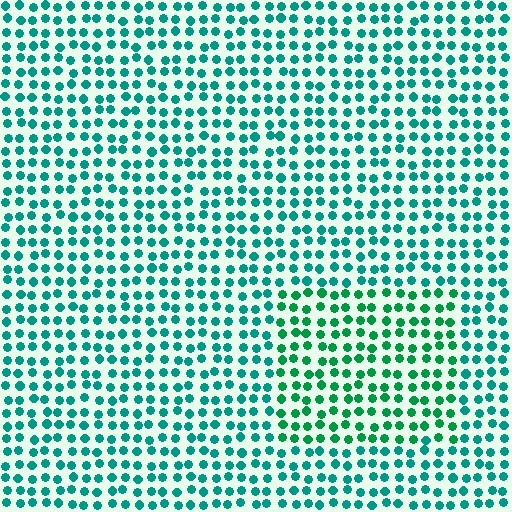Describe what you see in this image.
The image is filled with small teal elements in a uniform arrangement. A rectangle-shaped region is visible where the elements are tinted to a slightly different hue, forming a subtle color boundary.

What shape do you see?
I see a rectangle.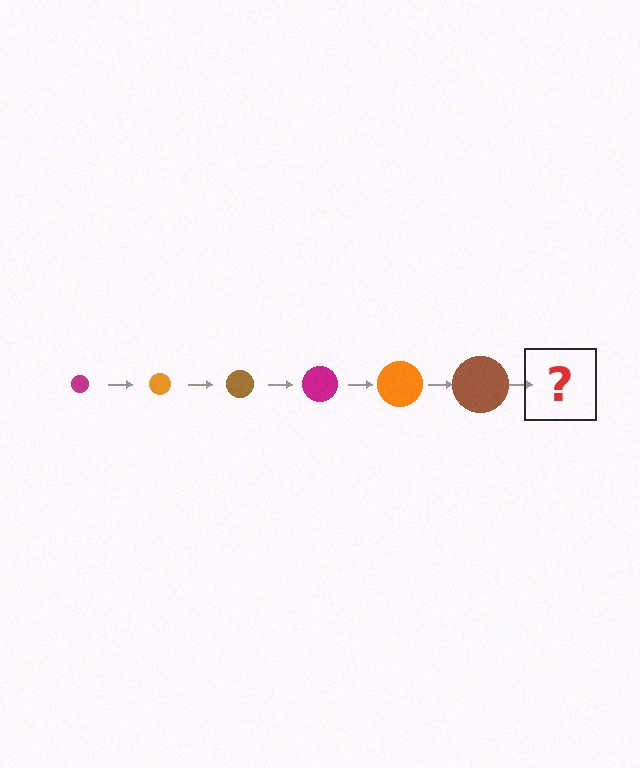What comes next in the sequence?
The next element should be a magenta circle, larger than the previous one.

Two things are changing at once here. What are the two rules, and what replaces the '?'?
The two rules are that the circle grows larger each step and the color cycles through magenta, orange, and brown. The '?' should be a magenta circle, larger than the previous one.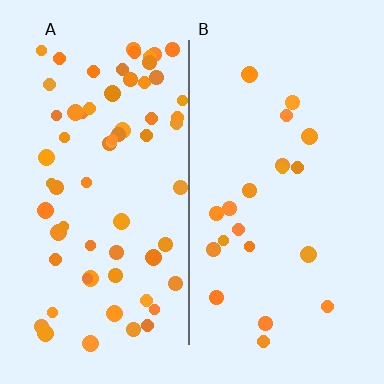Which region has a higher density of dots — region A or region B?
A (the left).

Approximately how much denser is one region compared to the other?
Approximately 3.2× — region A over region B.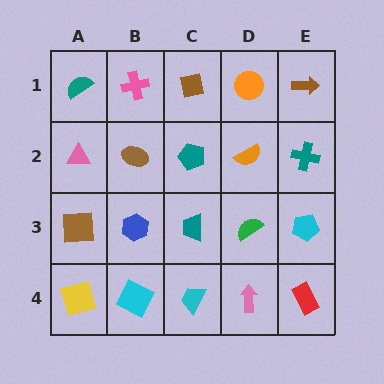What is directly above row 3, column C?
A teal pentagon.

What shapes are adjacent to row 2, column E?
A brown arrow (row 1, column E), a cyan pentagon (row 3, column E), an orange semicircle (row 2, column D).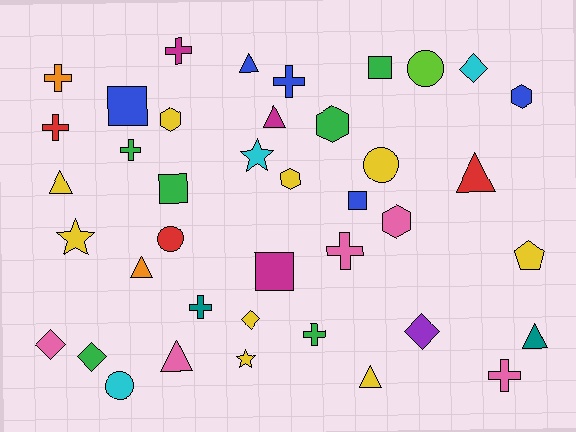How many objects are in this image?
There are 40 objects.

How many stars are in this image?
There are 3 stars.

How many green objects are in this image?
There are 6 green objects.